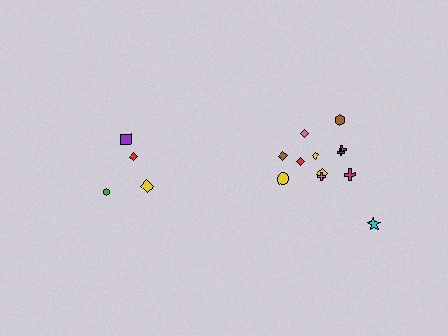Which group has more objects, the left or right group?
The right group.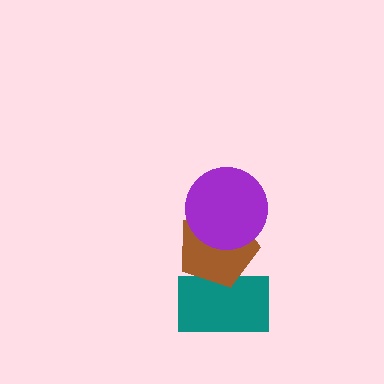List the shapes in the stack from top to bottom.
From top to bottom: the purple circle, the brown pentagon, the teal rectangle.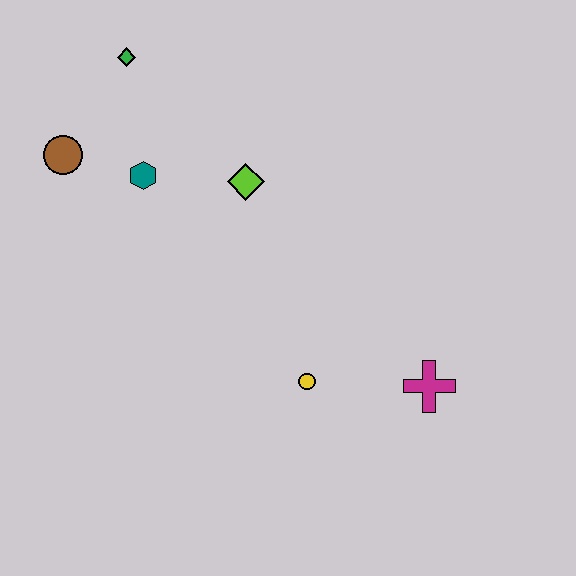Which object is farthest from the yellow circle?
The green diamond is farthest from the yellow circle.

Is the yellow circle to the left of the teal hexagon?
No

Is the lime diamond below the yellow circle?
No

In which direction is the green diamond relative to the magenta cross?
The green diamond is above the magenta cross.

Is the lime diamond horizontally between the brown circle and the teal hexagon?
No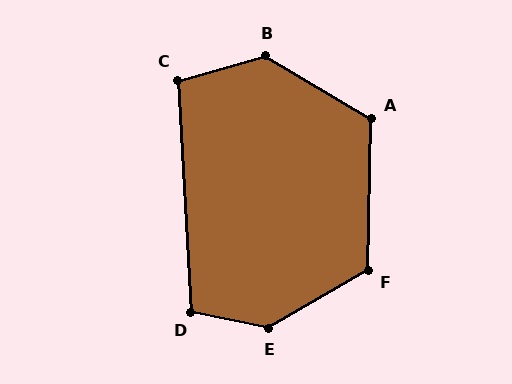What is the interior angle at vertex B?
Approximately 134 degrees (obtuse).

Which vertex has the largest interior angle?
E, at approximately 138 degrees.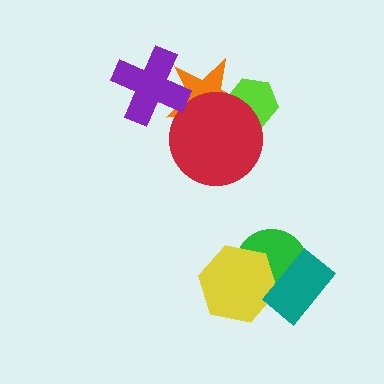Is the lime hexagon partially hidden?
Yes, it is partially covered by another shape.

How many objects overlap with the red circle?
2 objects overlap with the red circle.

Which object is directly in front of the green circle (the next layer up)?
The yellow hexagon is directly in front of the green circle.